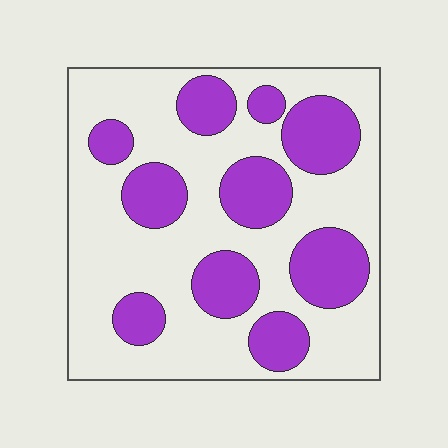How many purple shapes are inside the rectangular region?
10.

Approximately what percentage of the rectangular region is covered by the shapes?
Approximately 35%.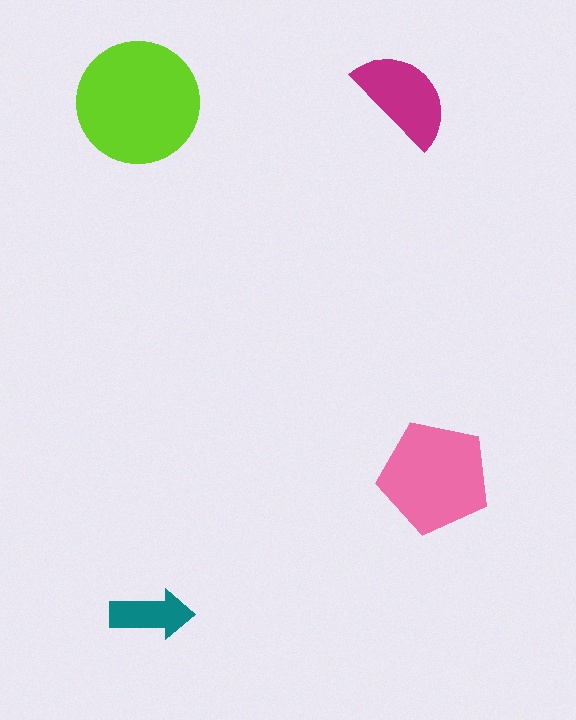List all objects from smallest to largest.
The teal arrow, the magenta semicircle, the pink pentagon, the lime circle.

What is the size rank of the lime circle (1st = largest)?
1st.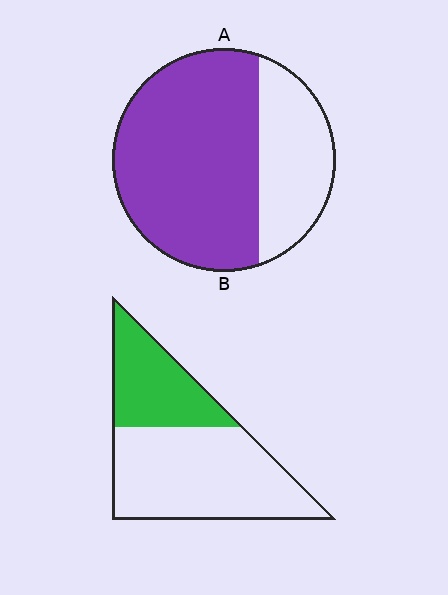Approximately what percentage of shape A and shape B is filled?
A is approximately 70% and B is approximately 35%.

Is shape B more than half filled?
No.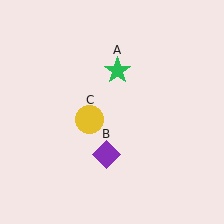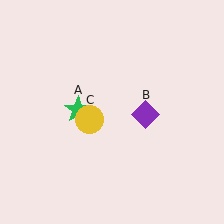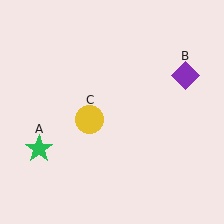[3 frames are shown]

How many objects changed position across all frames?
2 objects changed position: green star (object A), purple diamond (object B).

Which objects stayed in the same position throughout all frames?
Yellow circle (object C) remained stationary.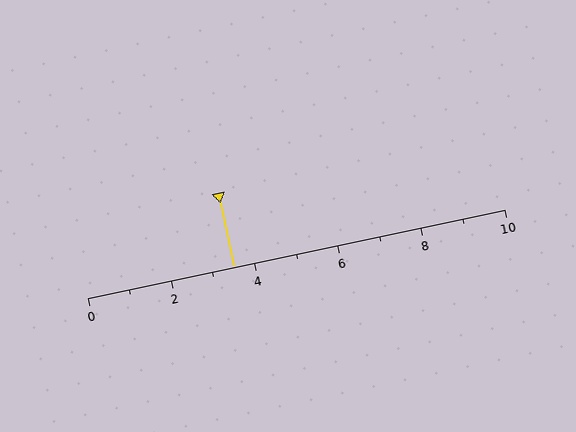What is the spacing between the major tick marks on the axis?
The major ticks are spaced 2 apart.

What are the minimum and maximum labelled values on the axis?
The axis runs from 0 to 10.